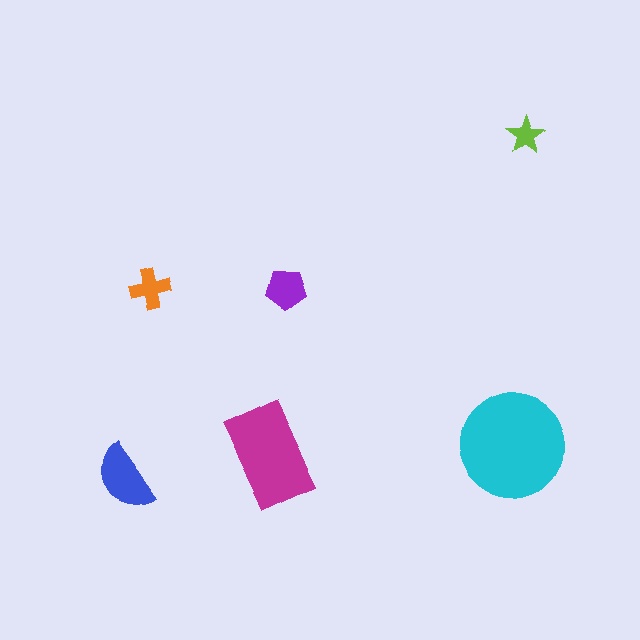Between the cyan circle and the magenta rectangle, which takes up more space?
The cyan circle.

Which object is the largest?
The cyan circle.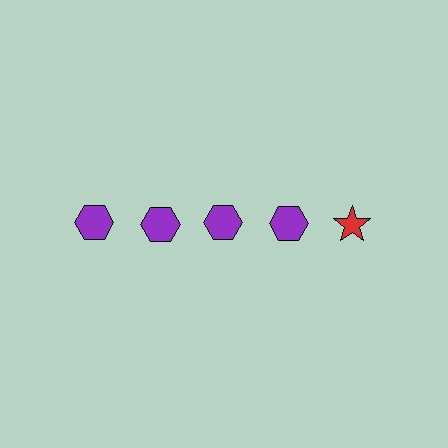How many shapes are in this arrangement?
There are 5 shapes arranged in a grid pattern.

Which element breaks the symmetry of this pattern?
The red star in the top row, rightmost column breaks the symmetry. All other shapes are purple hexagons.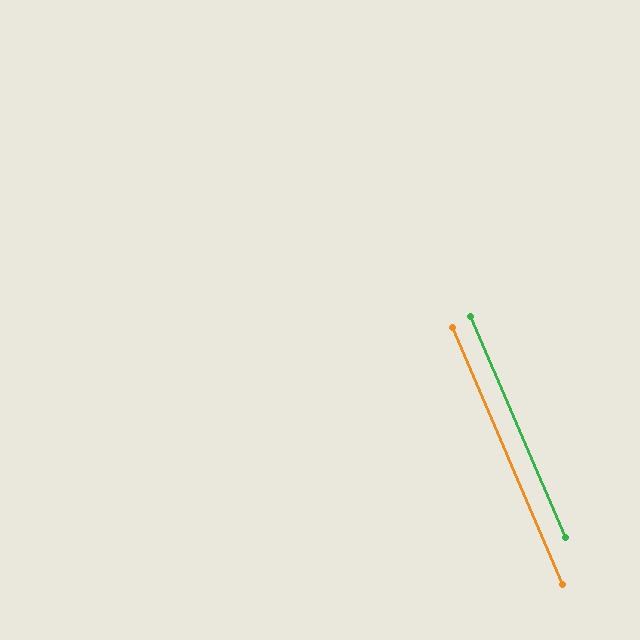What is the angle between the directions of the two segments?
Approximately 0 degrees.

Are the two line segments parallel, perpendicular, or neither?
Parallel — their directions differ by only 0.2°.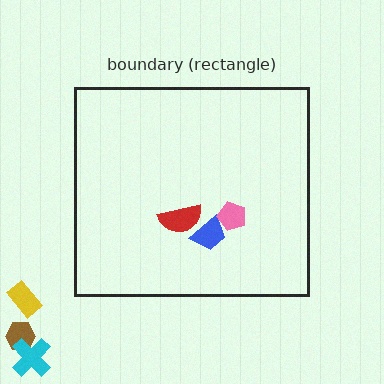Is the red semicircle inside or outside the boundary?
Inside.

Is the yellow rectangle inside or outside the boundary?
Outside.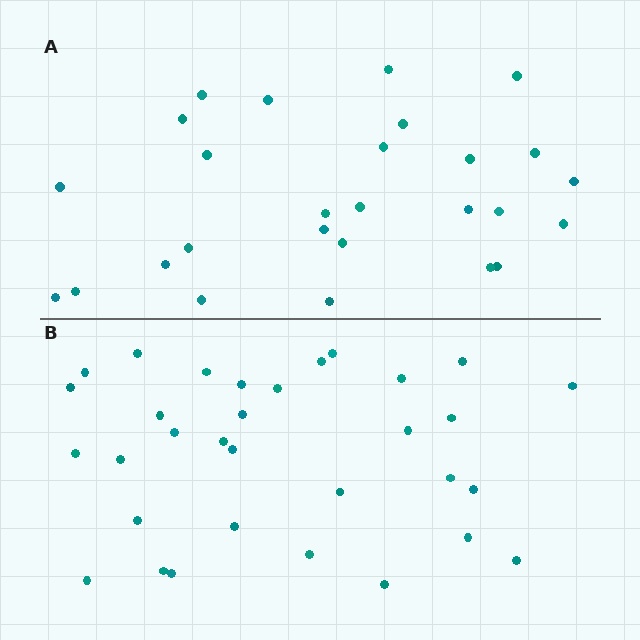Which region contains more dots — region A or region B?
Region B (the bottom region) has more dots.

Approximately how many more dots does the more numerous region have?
Region B has about 5 more dots than region A.